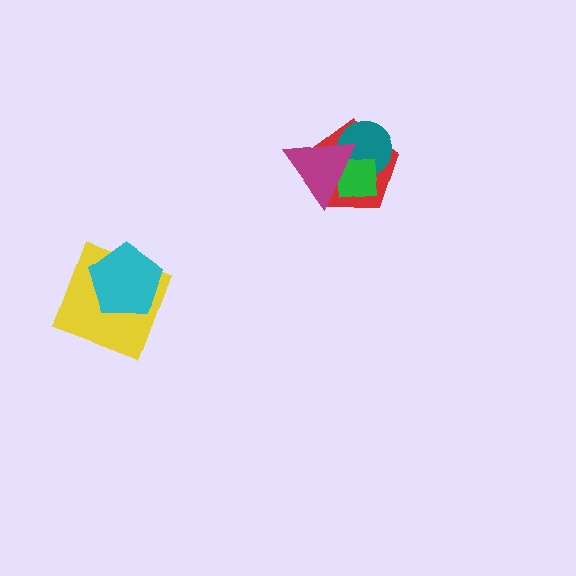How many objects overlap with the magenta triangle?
3 objects overlap with the magenta triangle.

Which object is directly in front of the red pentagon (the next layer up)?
The teal circle is directly in front of the red pentagon.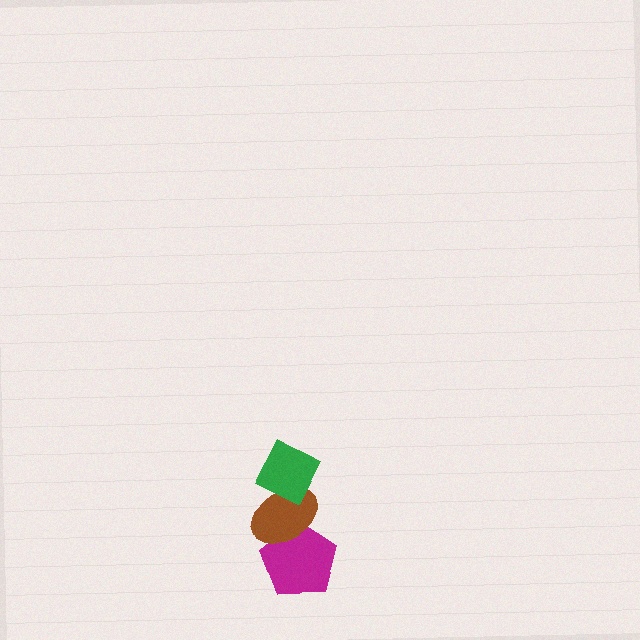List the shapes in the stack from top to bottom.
From top to bottom: the green diamond, the brown ellipse, the magenta pentagon.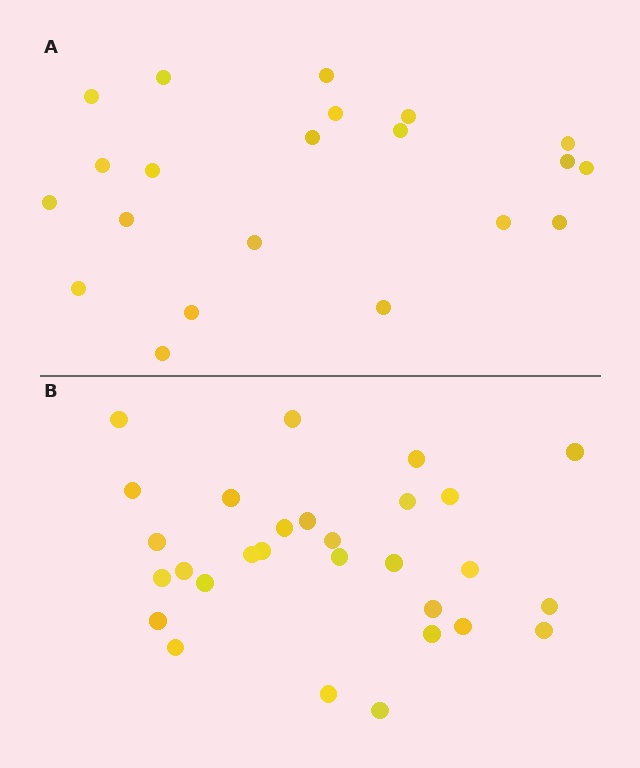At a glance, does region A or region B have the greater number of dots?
Region B (the bottom region) has more dots.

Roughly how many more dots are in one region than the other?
Region B has roughly 8 or so more dots than region A.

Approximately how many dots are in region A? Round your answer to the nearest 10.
About 20 dots. (The exact count is 21, which rounds to 20.)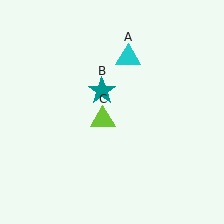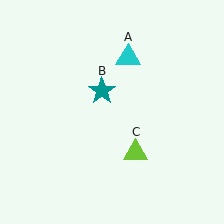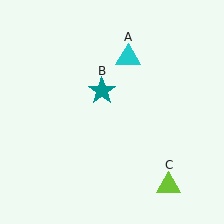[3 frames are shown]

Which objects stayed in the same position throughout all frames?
Cyan triangle (object A) and teal star (object B) remained stationary.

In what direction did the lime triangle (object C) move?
The lime triangle (object C) moved down and to the right.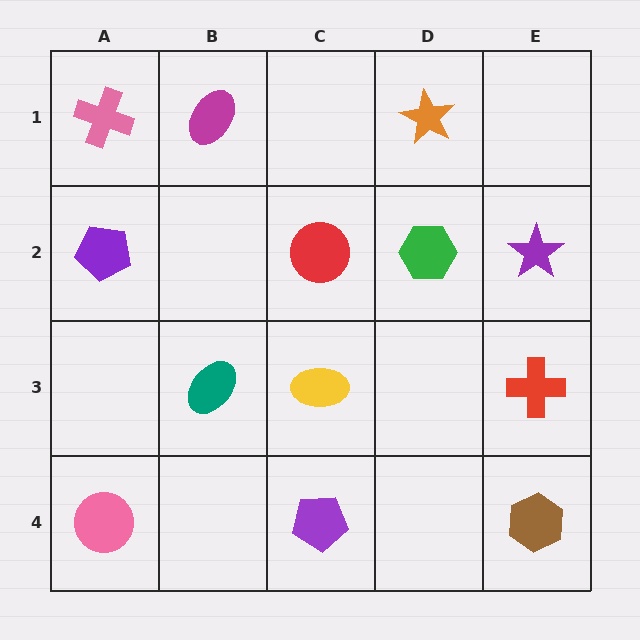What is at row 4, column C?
A purple pentagon.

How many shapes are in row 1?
3 shapes.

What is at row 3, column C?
A yellow ellipse.